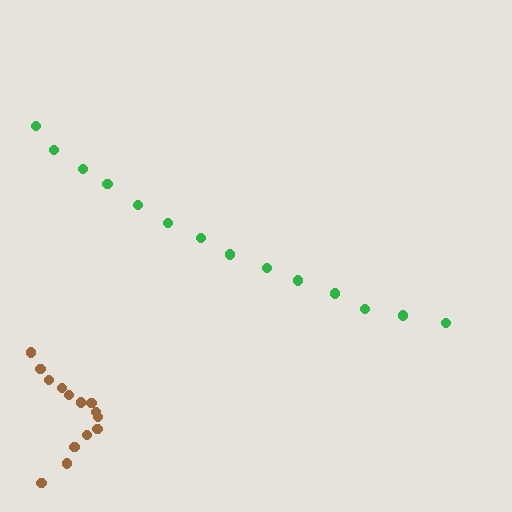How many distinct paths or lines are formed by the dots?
There are 2 distinct paths.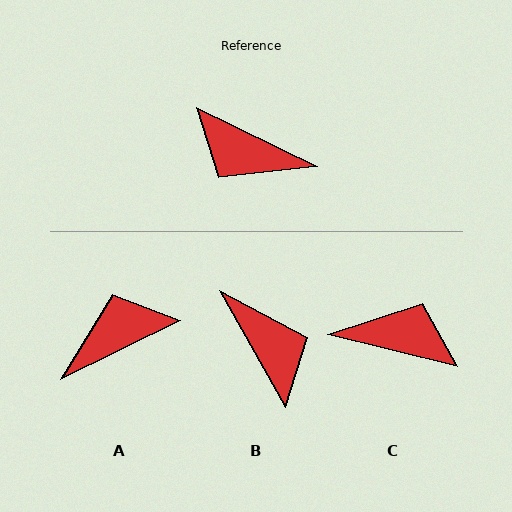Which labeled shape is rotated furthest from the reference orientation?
C, about 168 degrees away.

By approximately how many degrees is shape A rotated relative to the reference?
Approximately 128 degrees clockwise.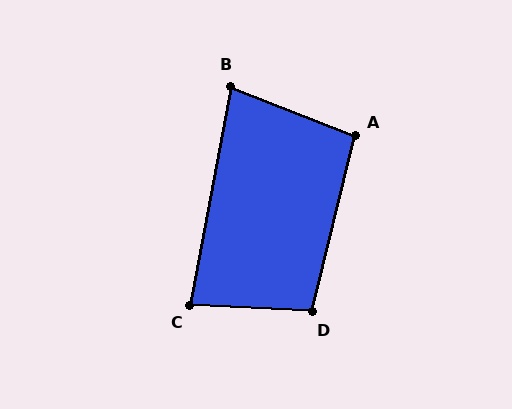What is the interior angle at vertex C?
Approximately 82 degrees (acute).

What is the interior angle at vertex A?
Approximately 98 degrees (obtuse).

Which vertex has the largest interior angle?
D, at approximately 101 degrees.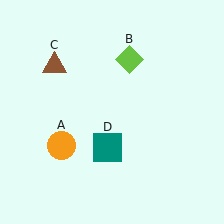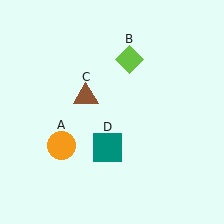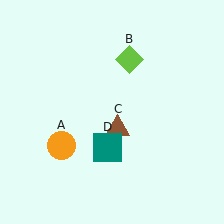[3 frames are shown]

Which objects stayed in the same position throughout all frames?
Orange circle (object A) and lime diamond (object B) and teal square (object D) remained stationary.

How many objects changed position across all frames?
1 object changed position: brown triangle (object C).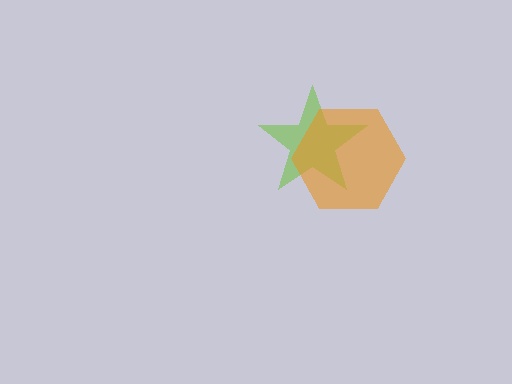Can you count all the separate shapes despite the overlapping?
Yes, there are 2 separate shapes.